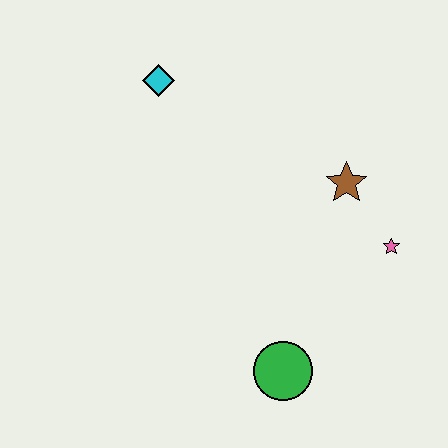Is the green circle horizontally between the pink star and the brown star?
No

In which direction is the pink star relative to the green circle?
The pink star is above the green circle.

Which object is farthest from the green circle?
The cyan diamond is farthest from the green circle.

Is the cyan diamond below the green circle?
No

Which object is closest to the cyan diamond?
The brown star is closest to the cyan diamond.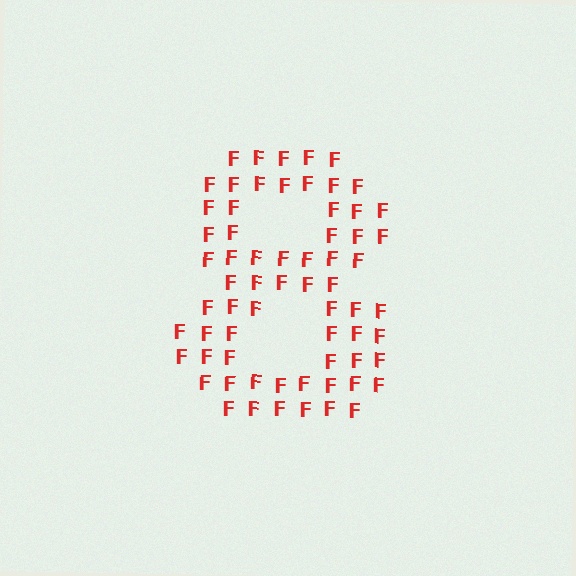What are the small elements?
The small elements are letter F's.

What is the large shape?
The large shape is the digit 8.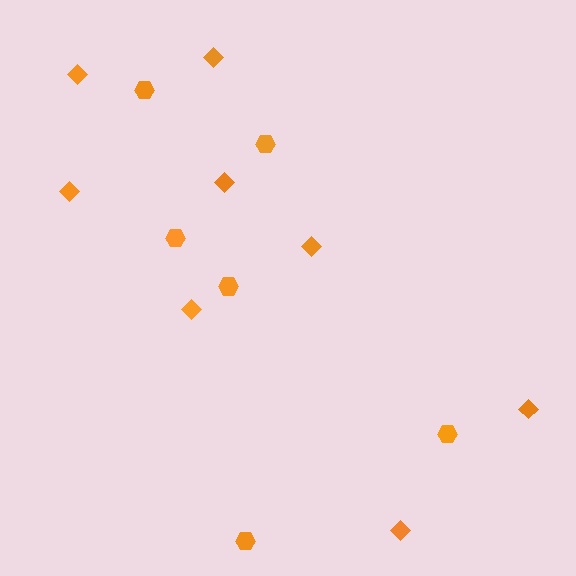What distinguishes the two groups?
There are 2 groups: one group of hexagons (6) and one group of diamonds (8).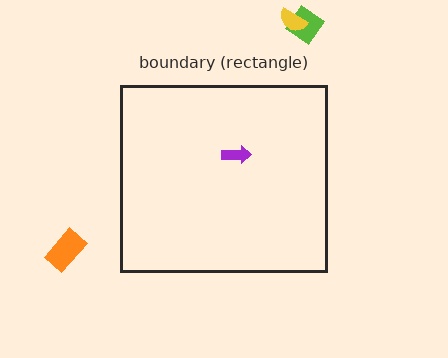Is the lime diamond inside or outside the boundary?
Outside.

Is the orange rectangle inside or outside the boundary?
Outside.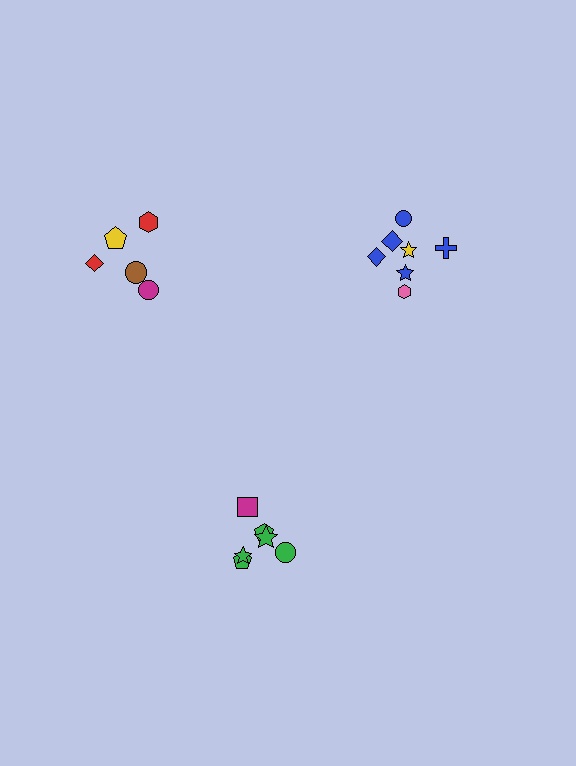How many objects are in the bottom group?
There are 6 objects.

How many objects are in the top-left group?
There are 5 objects.